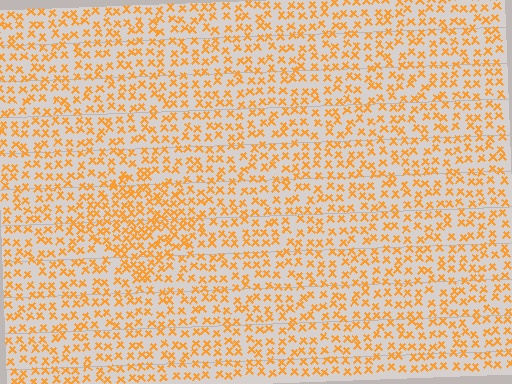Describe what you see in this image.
The image contains small orange elements arranged at two different densities. A diamond-shaped region is visible where the elements are more densely packed than the surrounding area.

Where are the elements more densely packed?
The elements are more densely packed inside the diamond boundary.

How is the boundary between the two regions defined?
The boundary is defined by a change in element density (approximately 1.6x ratio). All elements are the same color, size, and shape.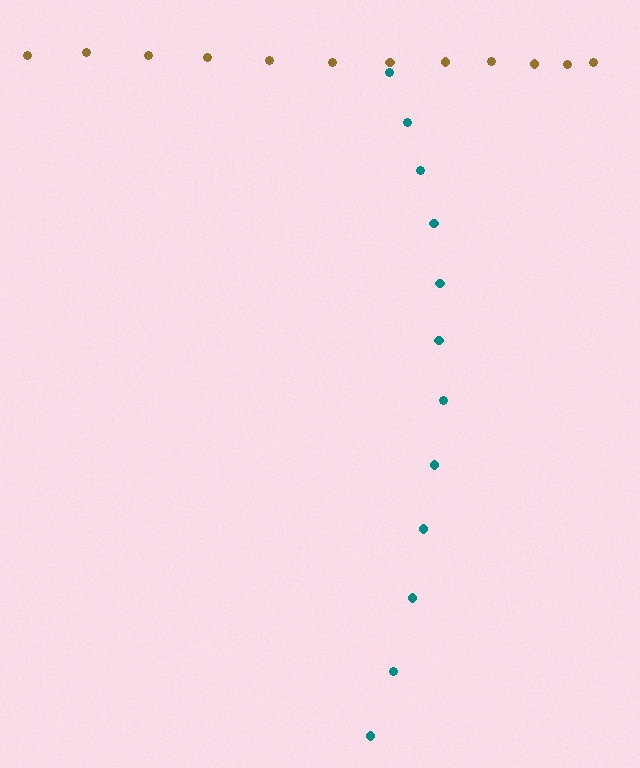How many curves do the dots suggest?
There are 2 distinct paths.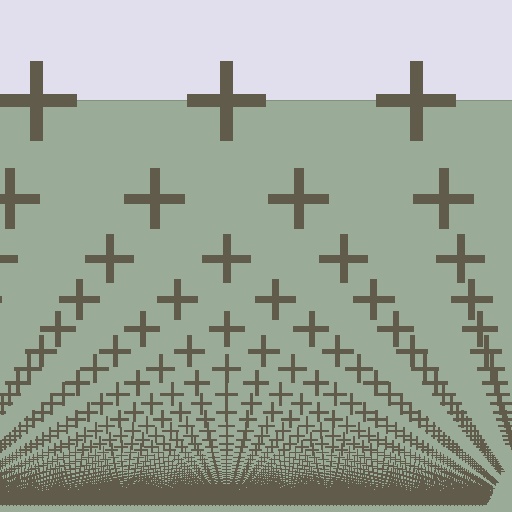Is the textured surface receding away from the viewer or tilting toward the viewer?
The surface appears to tilt toward the viewer. Texture elements get larger and sparser toward the top.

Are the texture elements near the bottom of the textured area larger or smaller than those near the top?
Smaller. The gradient is inverted — elements near the bottom are smaller and denser.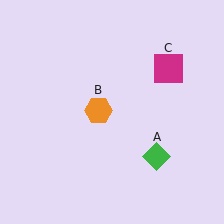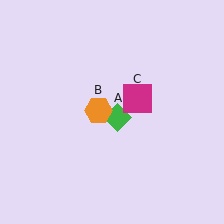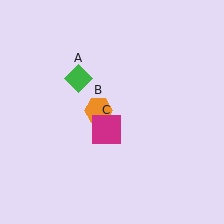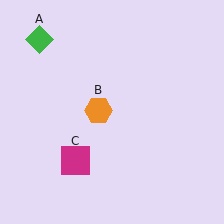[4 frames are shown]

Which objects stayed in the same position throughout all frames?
Orange hexagon (object B) remained stationary.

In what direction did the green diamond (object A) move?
The green diamond (object A) moved up and to the left.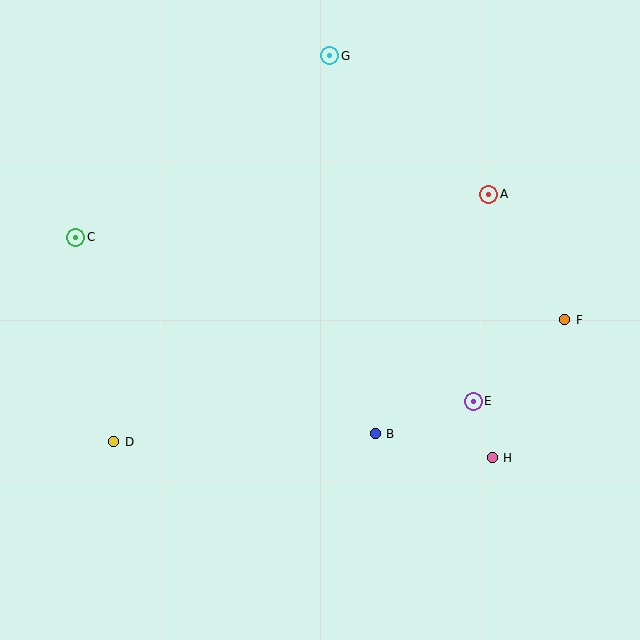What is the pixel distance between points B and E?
The distance between B and E is 103 pixels.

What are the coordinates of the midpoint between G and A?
The midpoint between G and A is at (409, 125).